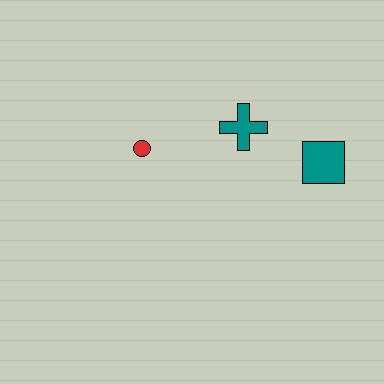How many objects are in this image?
There are 3 objects.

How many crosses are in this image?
There is 1 cross.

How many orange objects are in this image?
There are no orange objects.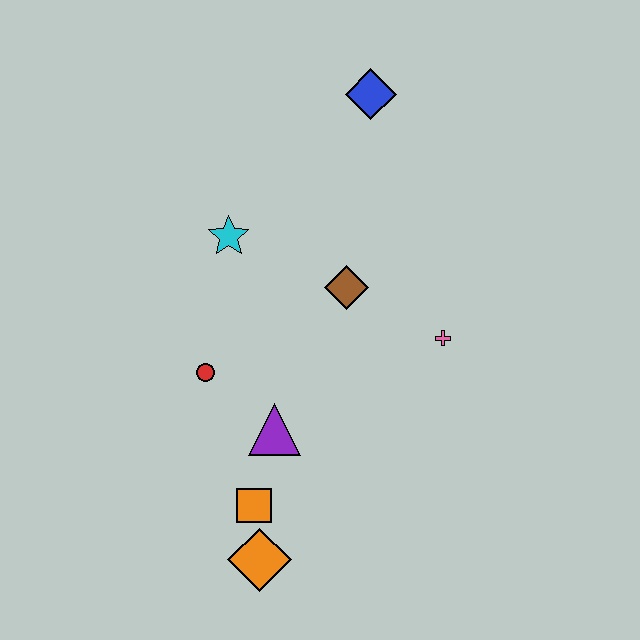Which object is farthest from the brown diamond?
The orange diamond is farthest from the brown diamond.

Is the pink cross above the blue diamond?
No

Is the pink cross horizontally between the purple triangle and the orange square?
No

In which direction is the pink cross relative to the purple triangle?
The pink cross is to the right of the purple triangle.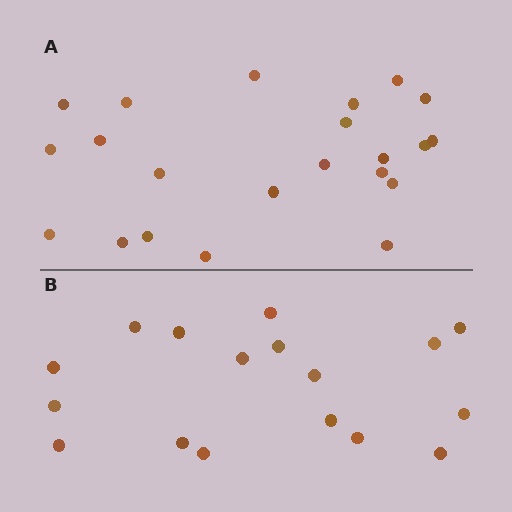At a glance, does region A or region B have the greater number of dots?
Region A (the top region) has more dots.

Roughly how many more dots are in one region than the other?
Region A has about 5 more dots than region B.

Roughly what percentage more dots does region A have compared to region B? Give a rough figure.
About 30% more.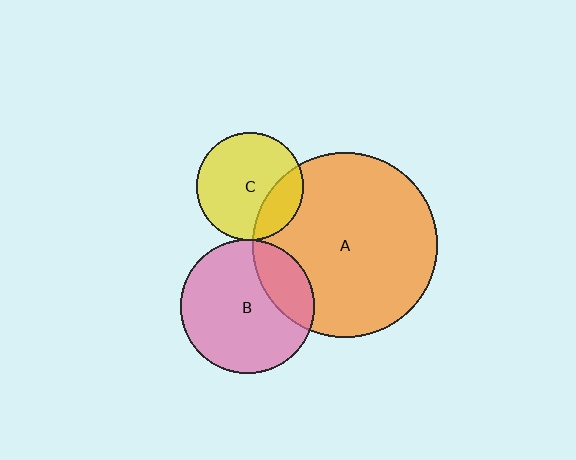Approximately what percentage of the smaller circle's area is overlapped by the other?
Approximately 25%.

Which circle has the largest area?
Circle A (orange).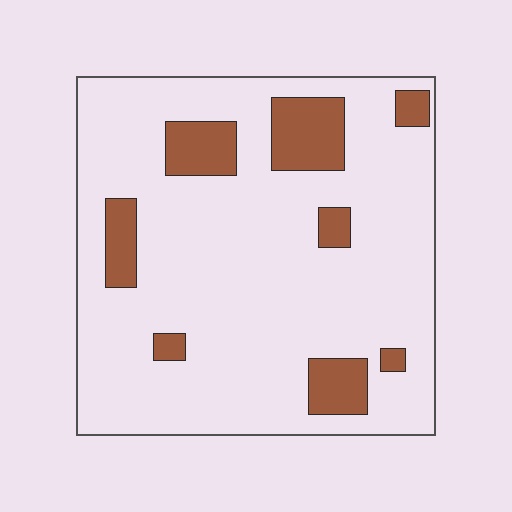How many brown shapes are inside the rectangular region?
8.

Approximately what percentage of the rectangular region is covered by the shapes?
Approximately 15%.